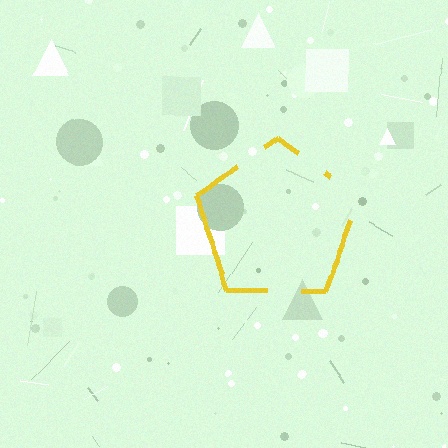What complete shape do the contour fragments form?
The contour fragments form a pentagon.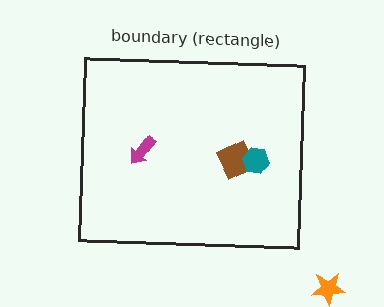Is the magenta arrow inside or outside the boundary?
Inside.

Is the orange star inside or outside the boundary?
Outside.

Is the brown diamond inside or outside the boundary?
Inside.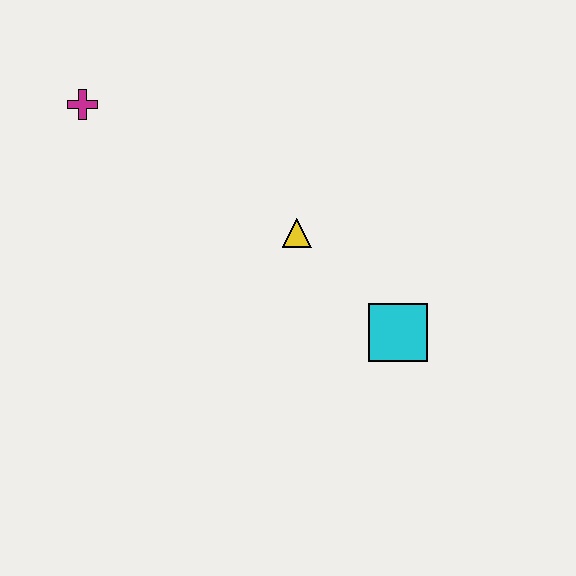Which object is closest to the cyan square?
The yellow triangle is closest to the cyan square.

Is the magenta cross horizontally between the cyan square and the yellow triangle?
No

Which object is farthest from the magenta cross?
The cyan square is farthest from the magenta cross.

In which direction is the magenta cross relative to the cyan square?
The magenta cross is to the left of the cyan square.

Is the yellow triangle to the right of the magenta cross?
Yes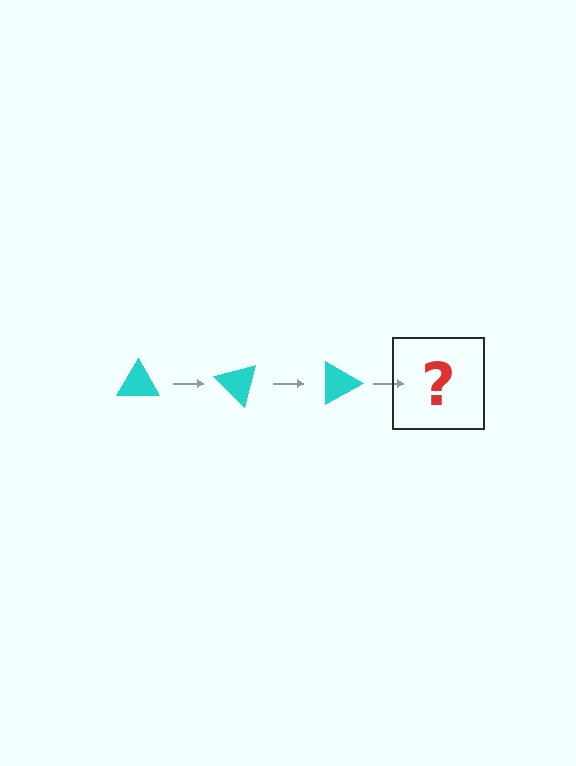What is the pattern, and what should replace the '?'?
The pattern is that the triangle rotates 45 degrees each step. The '?' should be a cyan triangle rotated 135 degrees.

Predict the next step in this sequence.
The next step is a cyan triangle rotated 135 degrees.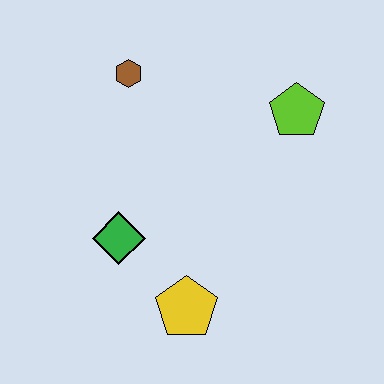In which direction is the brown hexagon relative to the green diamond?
The brown hexagon is above the green diamond.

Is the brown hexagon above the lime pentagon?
Yes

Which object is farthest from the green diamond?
The lime pentagon is farthest from the green diamond.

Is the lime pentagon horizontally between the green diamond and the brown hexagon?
No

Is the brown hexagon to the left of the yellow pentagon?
Yes